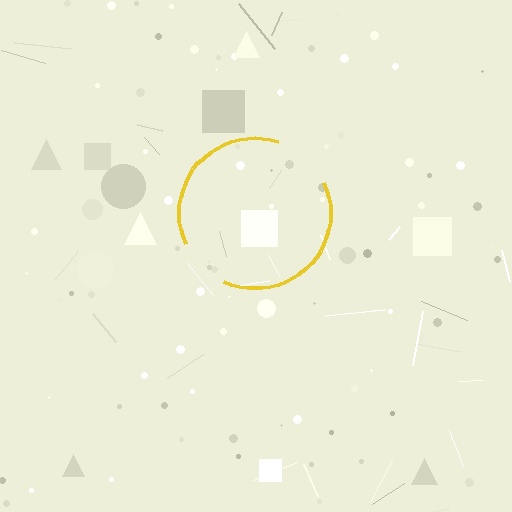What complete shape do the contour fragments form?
The contour fragments form a circle.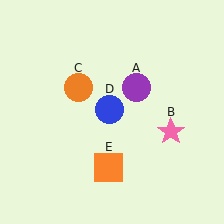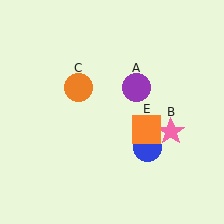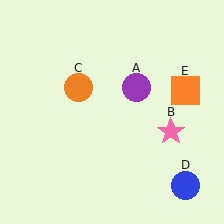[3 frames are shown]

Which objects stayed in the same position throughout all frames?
Purple circle (object A) and pink star (object B) and orange circle (object C) remained stationary.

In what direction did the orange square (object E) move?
The orange square (object E) moved up and to the right.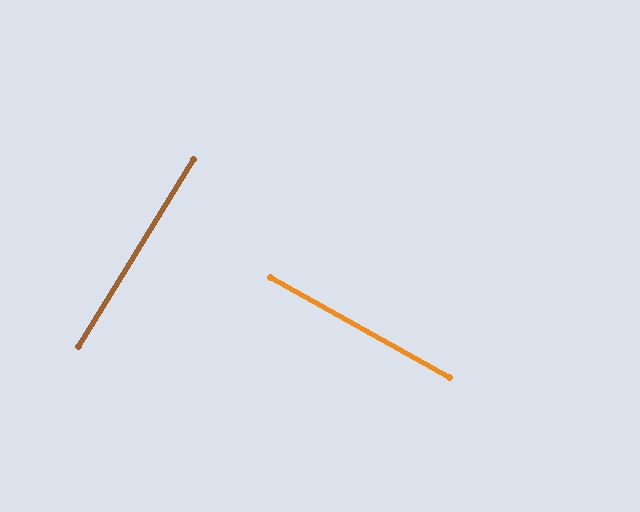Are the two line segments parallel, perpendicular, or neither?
Perpendicular — they meet at approximately 88°.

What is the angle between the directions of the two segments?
Approximately 88 degrees.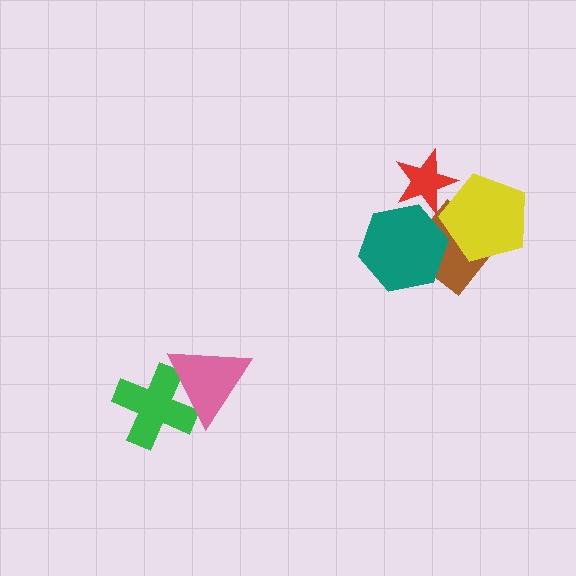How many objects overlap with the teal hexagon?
2 objects overlap with the teal hexagon.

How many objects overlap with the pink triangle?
1 object overlaps with the pink triangle.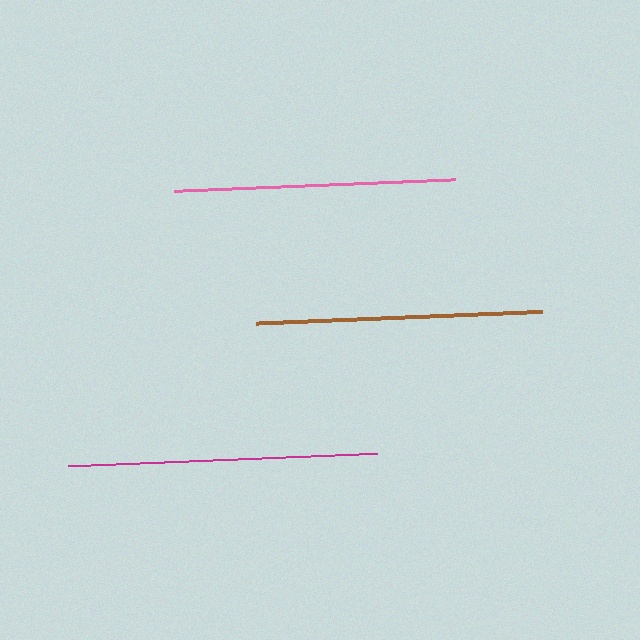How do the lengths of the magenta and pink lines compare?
The magenta and pink lines are approximately the same length.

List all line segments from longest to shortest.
From longest to shortest: magenta, brown, pink.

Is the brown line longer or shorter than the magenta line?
The magenta line is longer than the brown line.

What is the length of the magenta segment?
The magenta segment is approximately 309 pixels long.